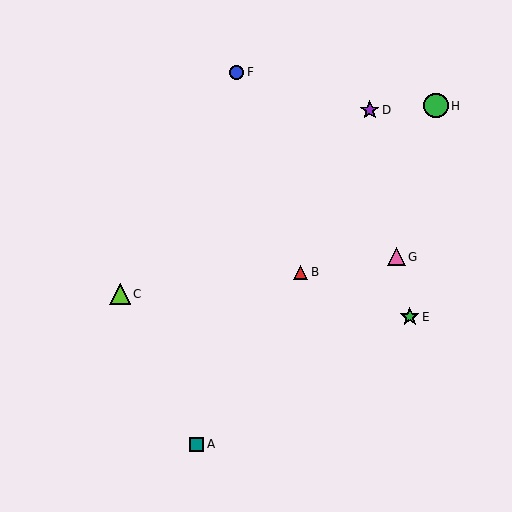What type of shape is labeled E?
Shape E is a green star.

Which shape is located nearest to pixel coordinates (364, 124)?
The purple star (labeled D) at (370, 110) is nearest to that location.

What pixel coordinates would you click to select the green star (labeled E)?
Click at (410, 317) to select the green star E.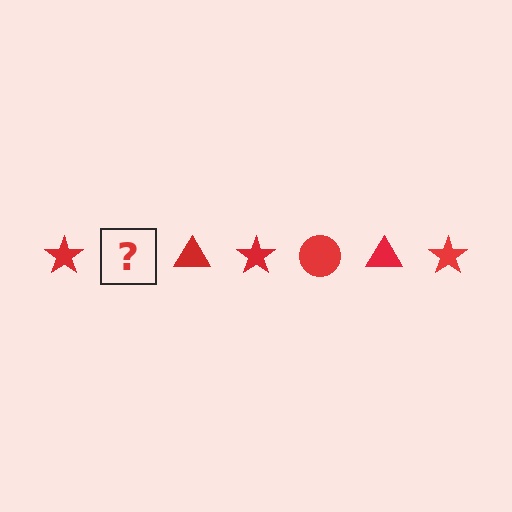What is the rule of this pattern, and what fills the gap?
The rule is that the pattern cycles through star, circle, triangle shapes in red. The gap should be filled with a red circle.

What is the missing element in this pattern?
The missing element is a red circle.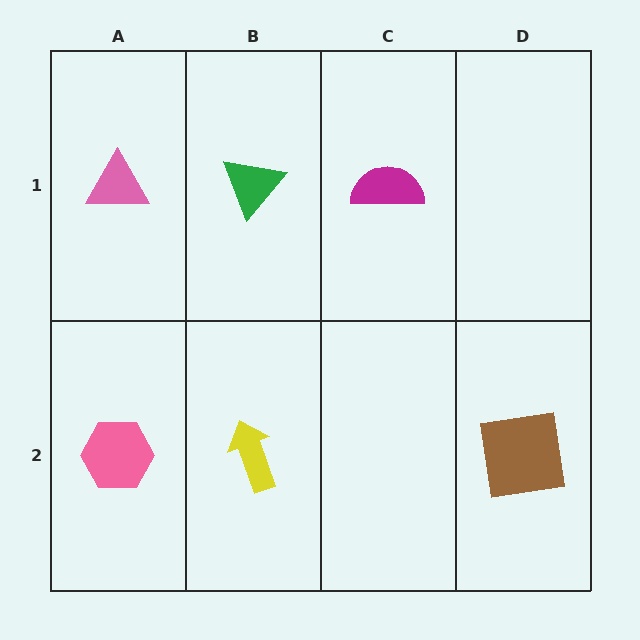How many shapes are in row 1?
3 shapes.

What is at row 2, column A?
A pink hexagon.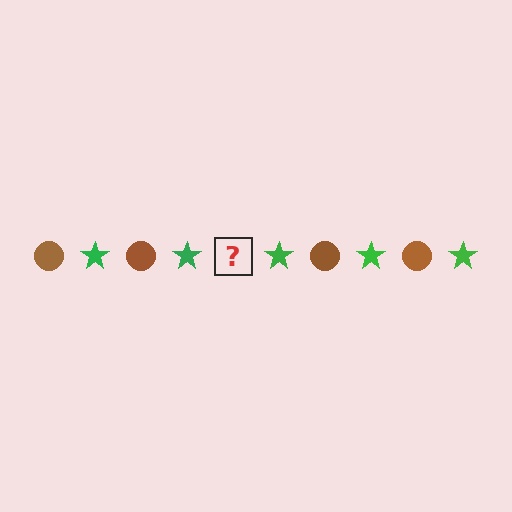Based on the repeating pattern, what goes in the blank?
The blank should be a brown circle.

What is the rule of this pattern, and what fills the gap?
The rule is that the pattern alternates between brown circle and green star. The gap should be filled with a brown circle.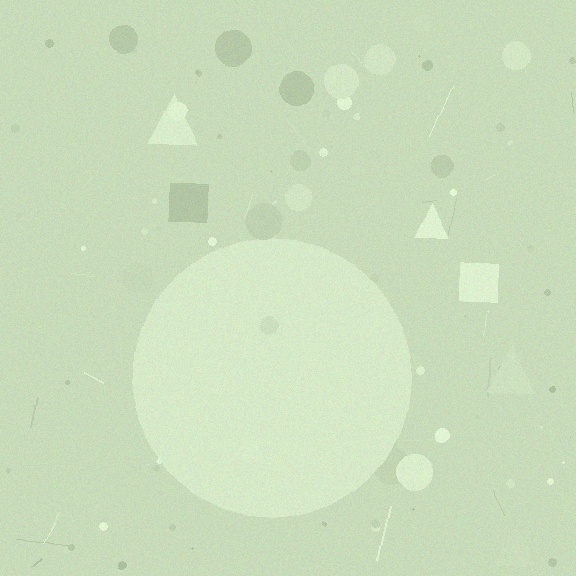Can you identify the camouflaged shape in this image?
The camouflaged shape is a circle.